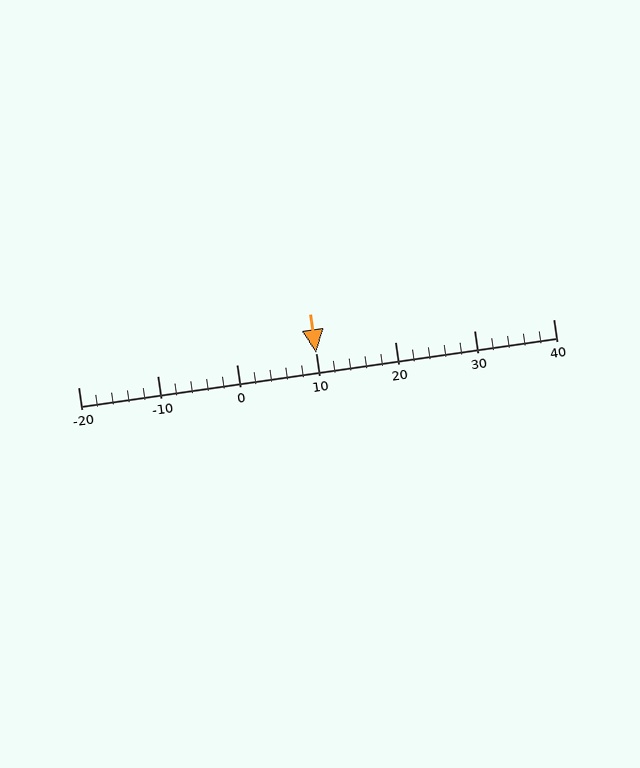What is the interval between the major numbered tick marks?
The major tick marks are spaced 10 units apart.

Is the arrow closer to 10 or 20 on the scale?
The arrow is closer to 10.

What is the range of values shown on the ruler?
The ruler shows values from -20 to 40.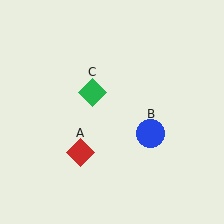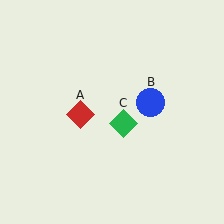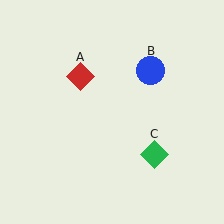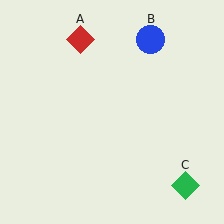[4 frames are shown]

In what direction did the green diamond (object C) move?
The green diamond (object C) moved down and to the right.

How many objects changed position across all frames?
3 objects changed position: red diamond (object A), blue circle (object B), green diamond (object C).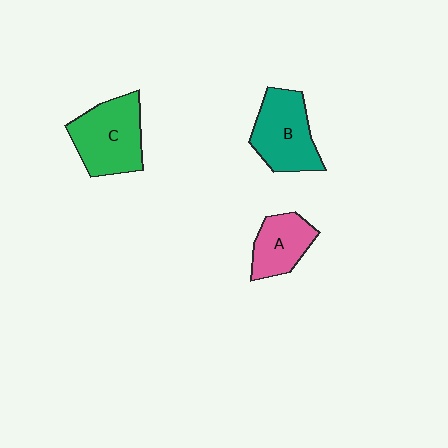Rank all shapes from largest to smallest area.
From largest to smallest: C (green), B (teal), A (pink).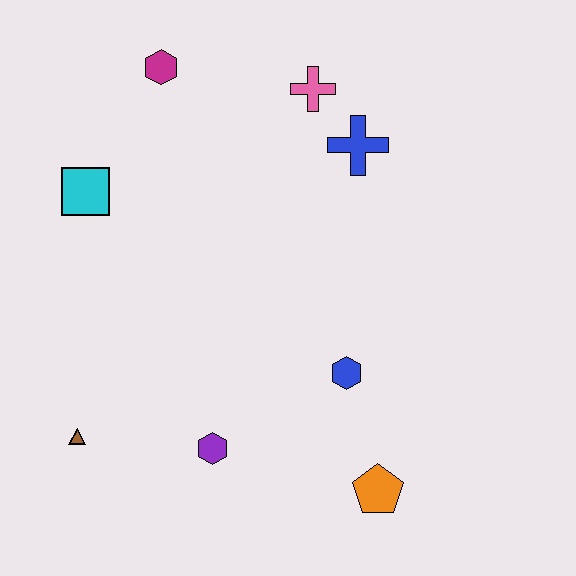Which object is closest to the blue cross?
The pink cross is closest to the blue cross.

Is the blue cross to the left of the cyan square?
No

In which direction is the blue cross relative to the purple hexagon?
The blue cross is above the purple hexagon.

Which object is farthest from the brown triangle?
The pink cross is farthest from the brown triangle.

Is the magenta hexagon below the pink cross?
No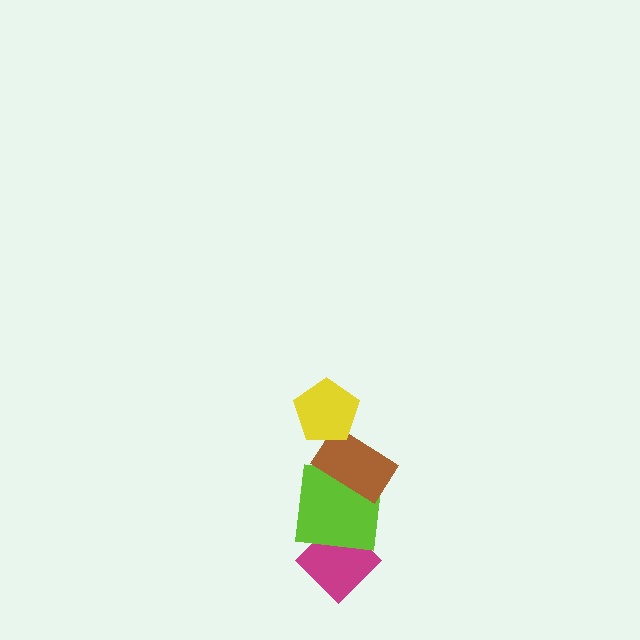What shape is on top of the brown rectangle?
The yellow pentagon is on top of the brown rectangle.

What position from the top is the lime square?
The lime square is 3rd from the top.